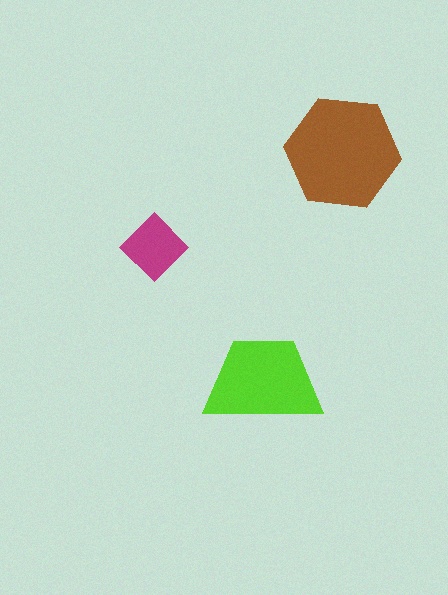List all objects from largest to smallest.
The brown hexagon, the lime trapezoid, the magenta diamond.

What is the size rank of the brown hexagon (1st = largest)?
1st.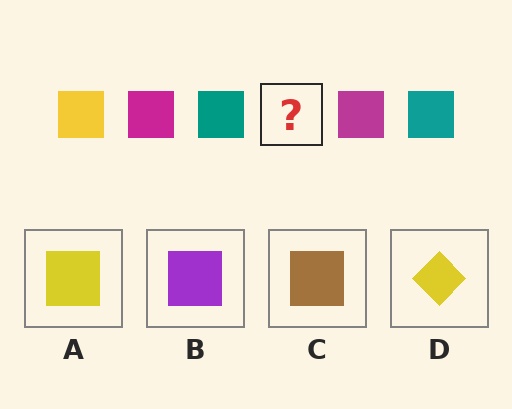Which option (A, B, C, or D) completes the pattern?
A.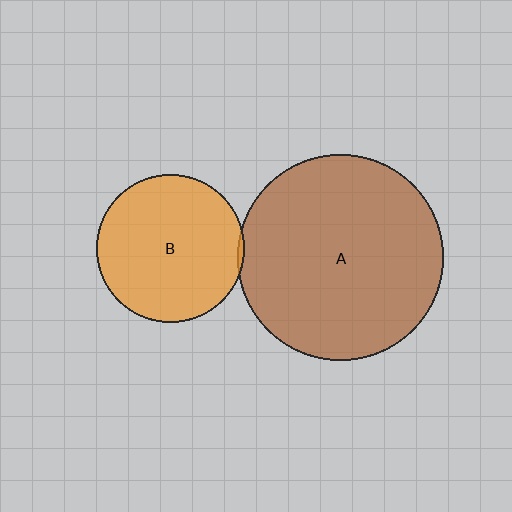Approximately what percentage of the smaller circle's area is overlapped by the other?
Approximately 5%.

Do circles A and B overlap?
Yes.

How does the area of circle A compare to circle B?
Approximately 1.9 times.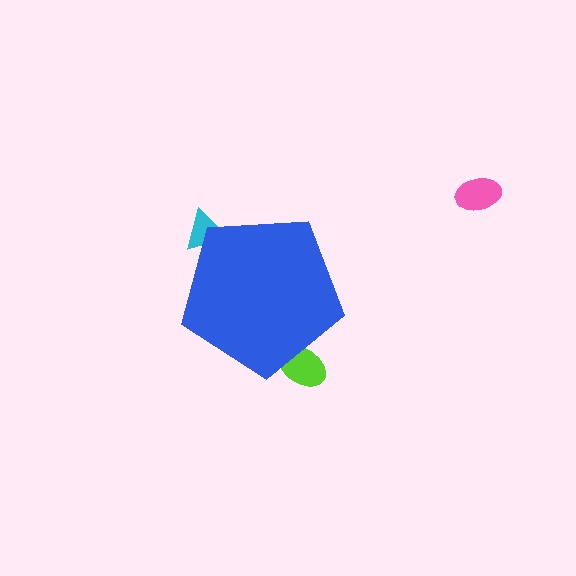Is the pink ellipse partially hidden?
No, the pink ellipse is fully visible.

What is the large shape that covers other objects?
A blue pentagon.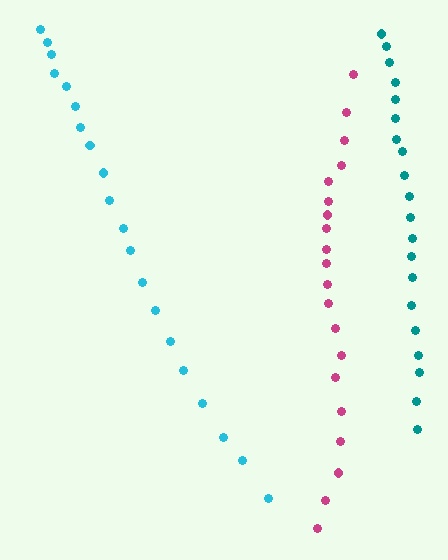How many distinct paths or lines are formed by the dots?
There are 3 distinct paths.